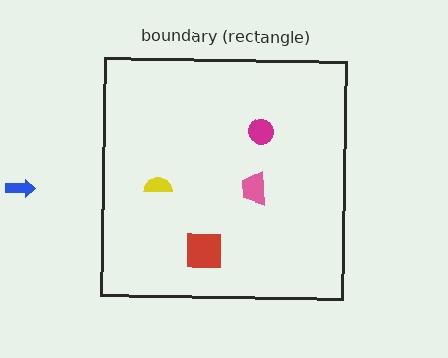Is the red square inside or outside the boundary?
Inside.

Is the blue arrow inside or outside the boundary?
Outside.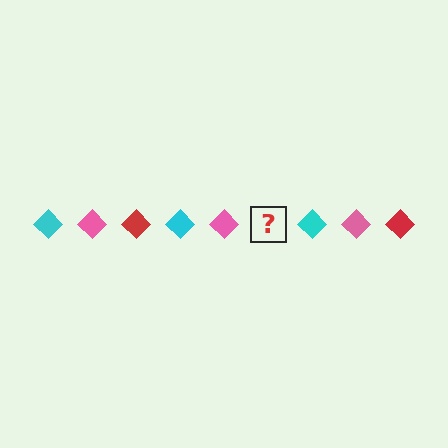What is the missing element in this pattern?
The missing element is a red diamond.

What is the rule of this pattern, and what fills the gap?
The rule is that the pattern cycles through cyan, pink, red diamonds. The gap should be filled with a red diamond.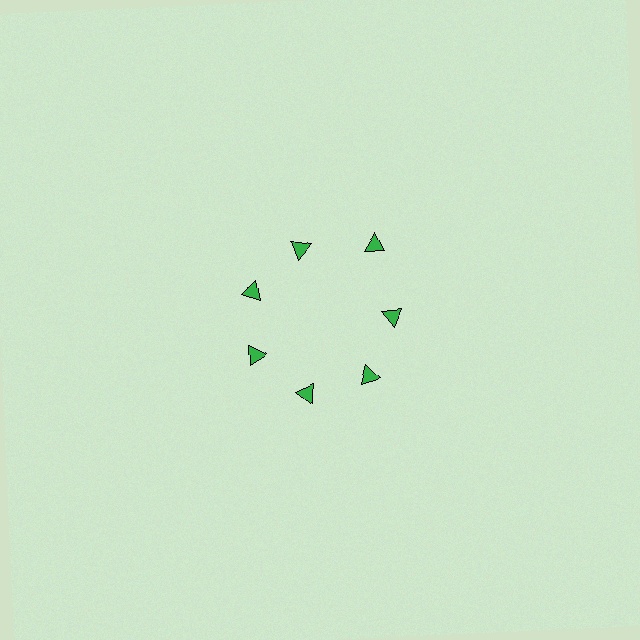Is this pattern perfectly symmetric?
No. The 7 green triangles are arranged in a ring, but one element near the 1 o'clock position is pushed outward from the center, breaking the 7-fold rotational symmetry.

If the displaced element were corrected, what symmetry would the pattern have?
It would have 7-fold rotational symmetry — the pattern would map onto itself every 51 degrees.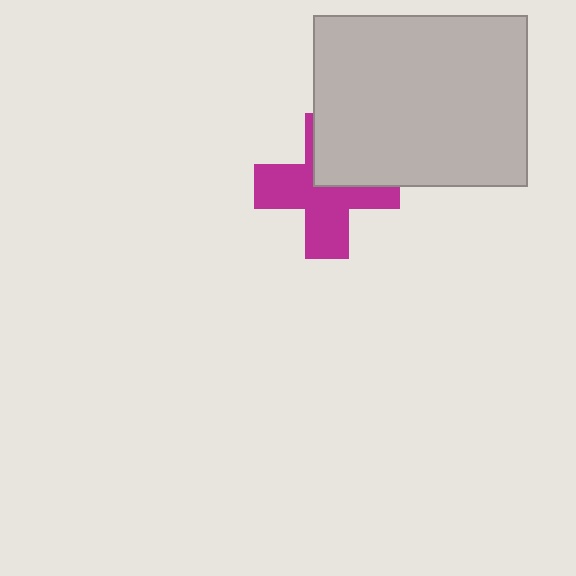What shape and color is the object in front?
The object in front is a light gray rectangle.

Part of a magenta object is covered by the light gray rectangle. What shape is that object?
It is a cross.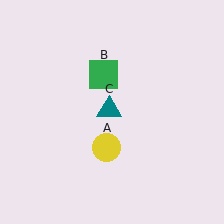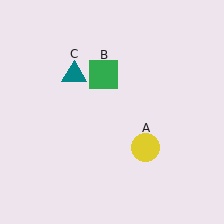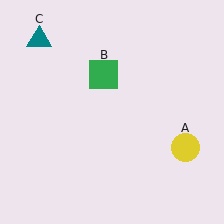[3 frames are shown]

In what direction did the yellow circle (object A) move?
The yellow circle (object A) moved right.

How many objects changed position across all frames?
2 objects changed position: yellow circle (object A), teal triangle (object C).